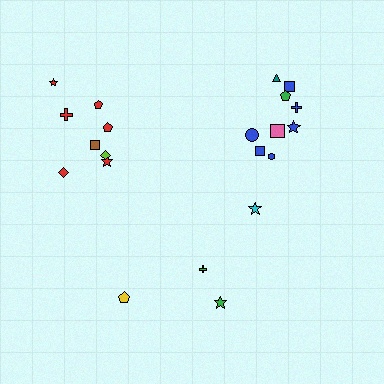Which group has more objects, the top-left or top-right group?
The top-right group.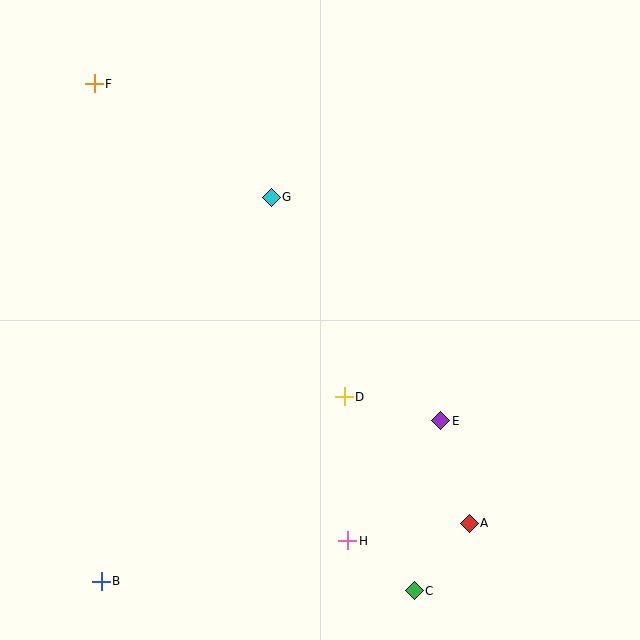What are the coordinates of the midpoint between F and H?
The midpoint between F and H is at (221, 312).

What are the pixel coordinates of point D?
Point D is at (344, 397).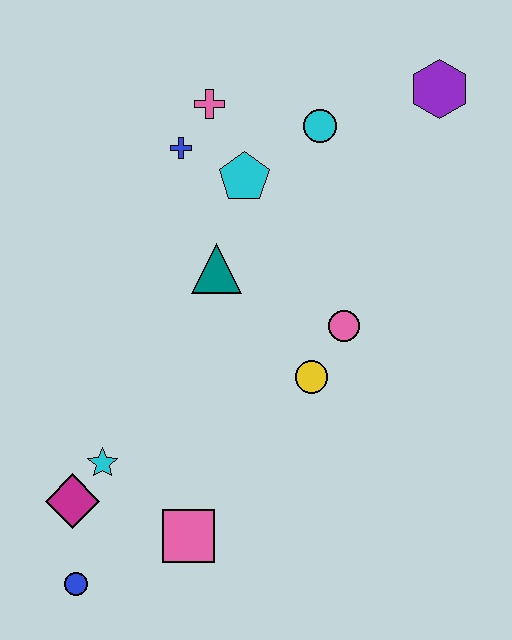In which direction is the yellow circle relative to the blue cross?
The yellow circle is below the blue cross.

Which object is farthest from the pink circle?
The blue circle is farthest from the pink circle.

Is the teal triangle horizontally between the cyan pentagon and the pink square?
Yes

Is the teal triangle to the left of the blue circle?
No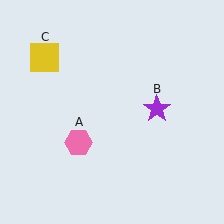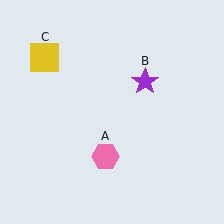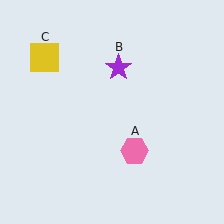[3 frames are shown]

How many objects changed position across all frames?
2 objects changed position: pink hexagon (object A), purple star (object B).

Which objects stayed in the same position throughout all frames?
Yellow square (object C) remained stationary.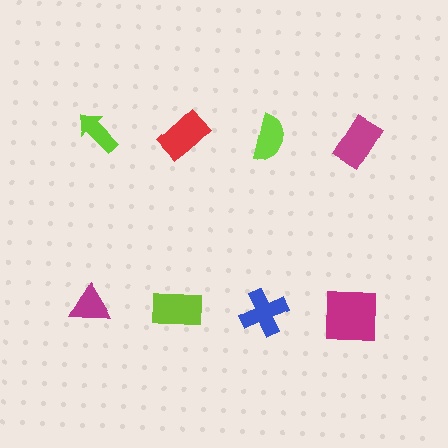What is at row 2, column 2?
A lime rectangle.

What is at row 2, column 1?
A magenta triangle.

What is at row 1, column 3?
A lime semicircle.